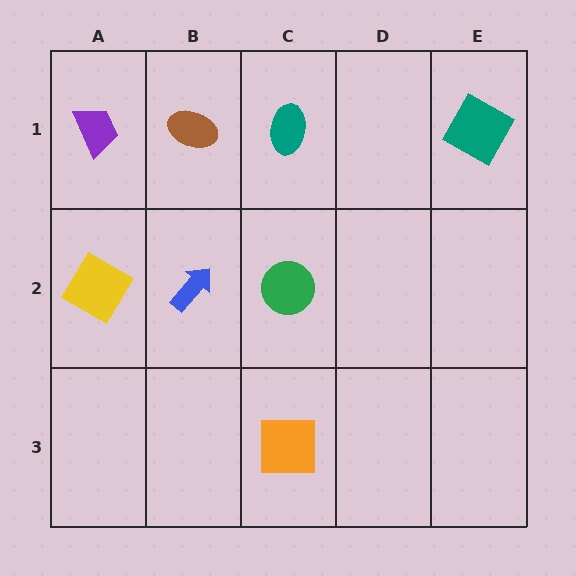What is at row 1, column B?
A brown ellipse.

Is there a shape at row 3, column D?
No, that cell is empty.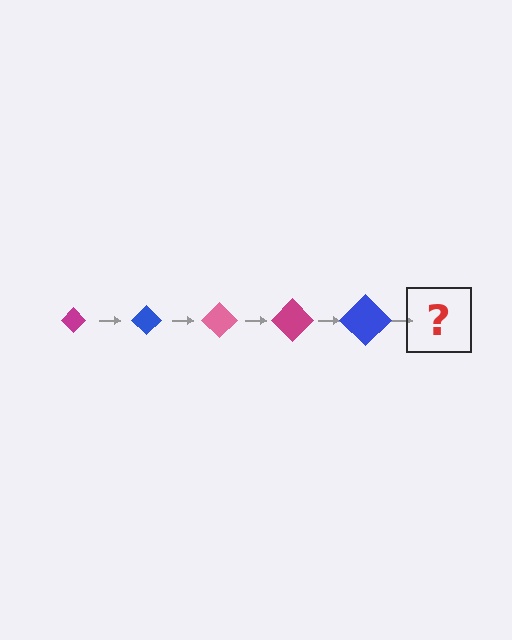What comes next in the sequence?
The next element should be a pink diamond, larger than the previous one.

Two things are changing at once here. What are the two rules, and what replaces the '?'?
The two rules are that the diamond grows larger each step and the color cycles through magenta, blue, and pink. The '?' should be a pink diamond, larger than the previous one.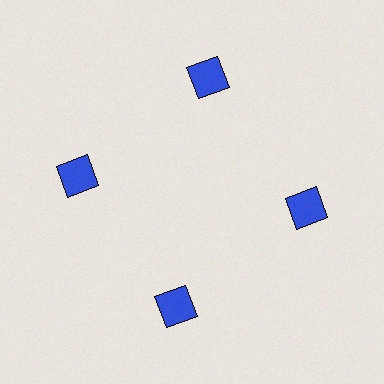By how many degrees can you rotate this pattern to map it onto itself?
The pattern maps onto itself every 90 degrees of rotation.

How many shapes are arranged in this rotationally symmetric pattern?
There are 4 shapes, arranged in 4 groups of 1.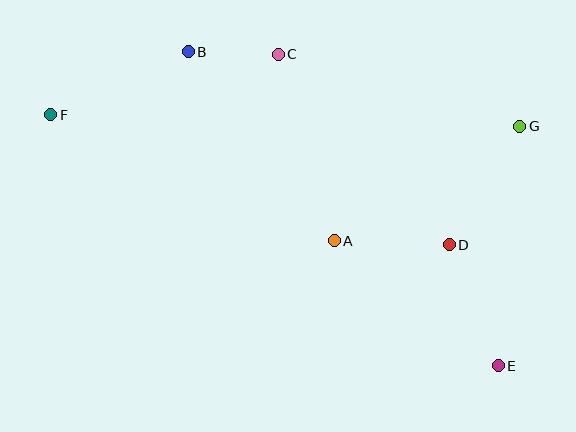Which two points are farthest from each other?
Points E and F are farthest from each other.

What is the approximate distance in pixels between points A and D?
The distance between A and D is approximately 115 pixels.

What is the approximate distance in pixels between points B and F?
The distance between B and F is approximately 152 pixels.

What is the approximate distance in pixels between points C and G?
The distance between C and G is approximately 252 pixels.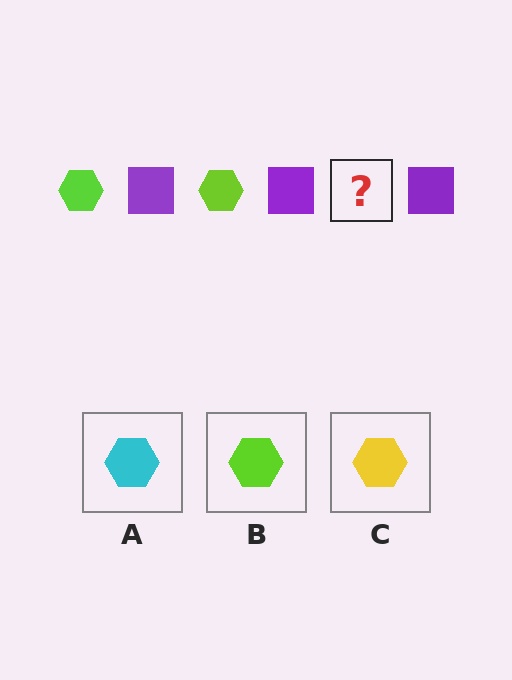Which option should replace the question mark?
Option B.